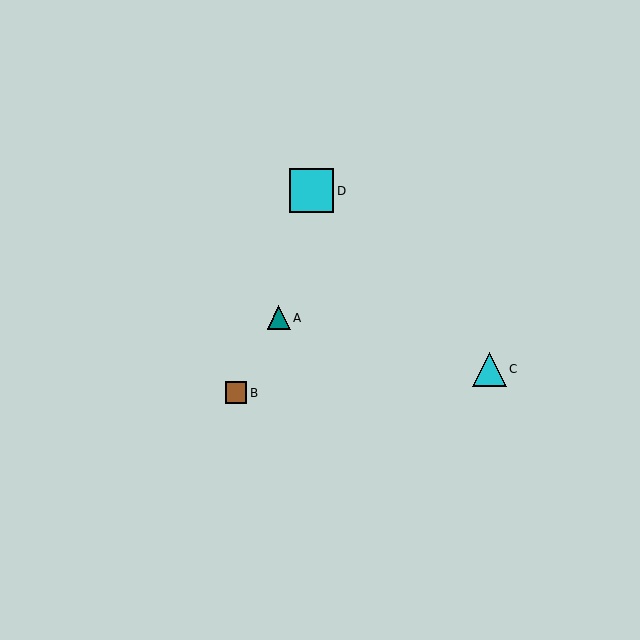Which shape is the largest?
The cyan square (labeled D) is the largest.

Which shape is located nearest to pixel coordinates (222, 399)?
The brown square (labeled B) at (236, 393) is nearest to that location.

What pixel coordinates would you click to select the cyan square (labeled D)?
Click at (312, 191) to select the cyan square D.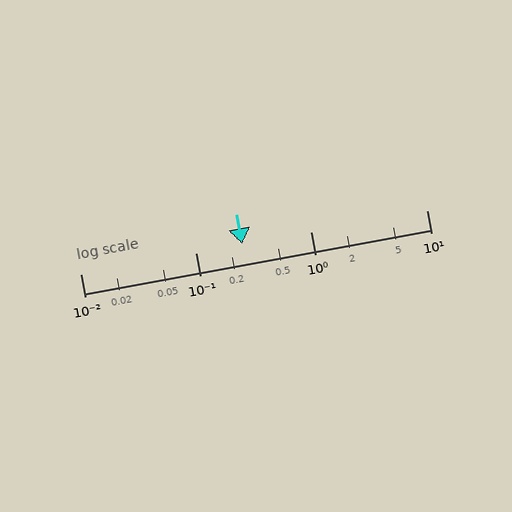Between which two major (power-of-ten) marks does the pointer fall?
The pointer is between 0.1 and 1.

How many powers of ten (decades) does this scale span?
The scale spans 3 decades, from 0.01 to 10.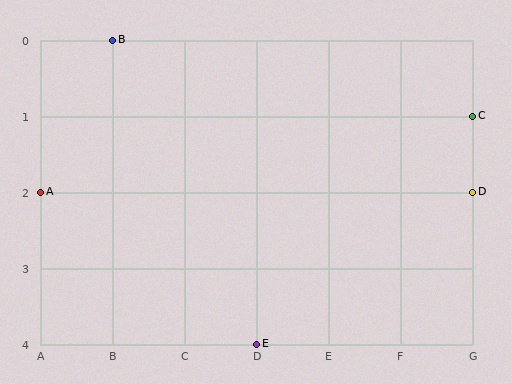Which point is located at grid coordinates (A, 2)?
Point A is at (A, 2).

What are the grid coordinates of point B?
Point B is at grid coordinates (B, 0).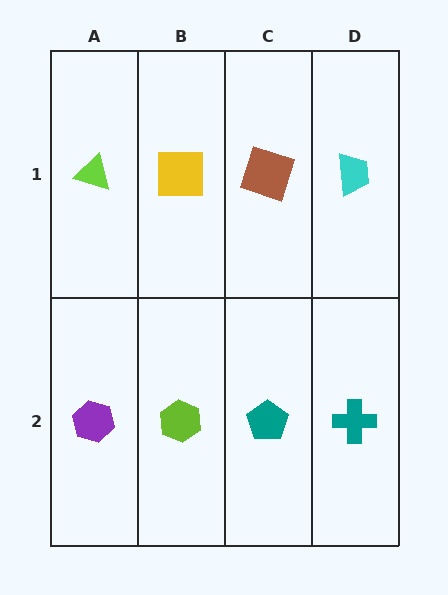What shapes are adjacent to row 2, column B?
A yellow square (row 1, column B), a purple hexagon (row 2, column A), a teal pentagon (row 2, column C).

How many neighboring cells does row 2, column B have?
3.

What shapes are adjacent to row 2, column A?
A lime triangle (row 1, column A), a lime hexagon (row 2, column B).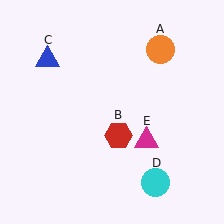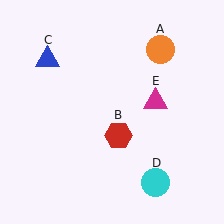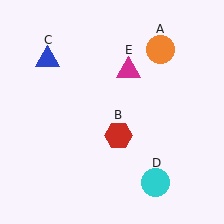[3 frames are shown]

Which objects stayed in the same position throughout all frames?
Orange circle (object A) and red hexagon (object B) and blue triangle (object C) and cyan circle (object D) remained stationary.